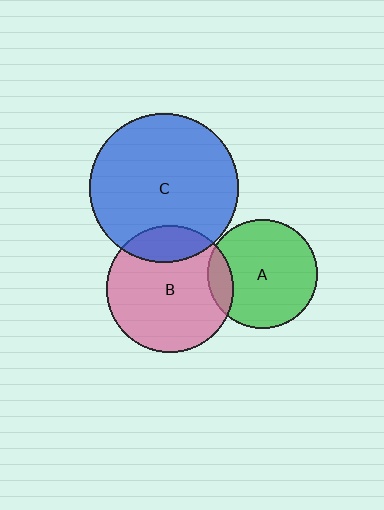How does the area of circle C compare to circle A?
Approximately 1.8 times.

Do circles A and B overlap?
Yes.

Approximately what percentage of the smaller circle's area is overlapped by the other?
Approximately 15%.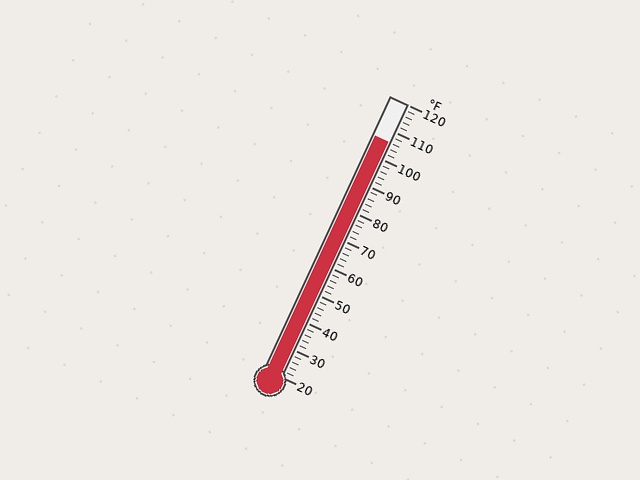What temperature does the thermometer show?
The thermometer shows approximately 106°F.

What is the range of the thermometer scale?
The thermometer scale ranges from 20°F to 120°F.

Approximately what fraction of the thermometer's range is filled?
The thermometer is filled to approximately 85% of its range.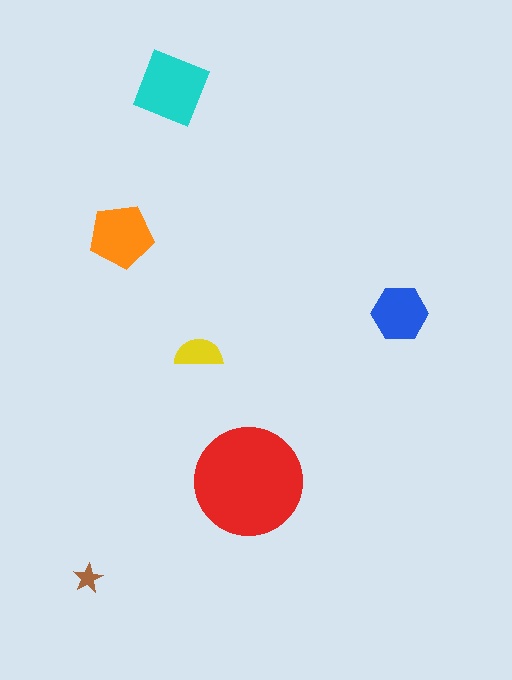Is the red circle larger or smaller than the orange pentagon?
Larger.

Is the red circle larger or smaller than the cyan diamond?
Larger.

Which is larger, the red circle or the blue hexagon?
The red circle.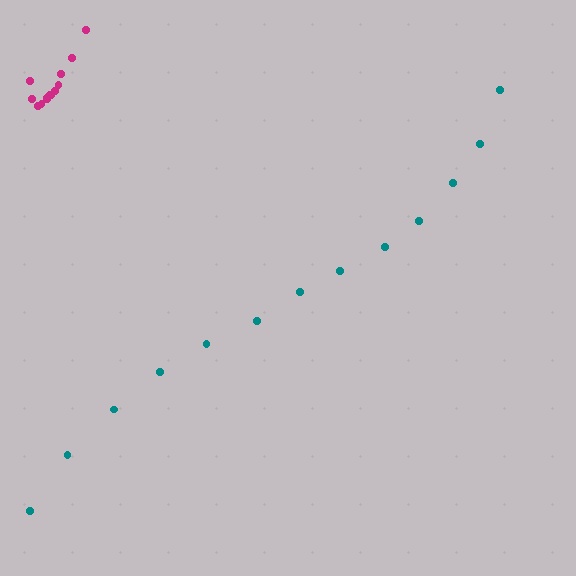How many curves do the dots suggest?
There are 2 distinct paths.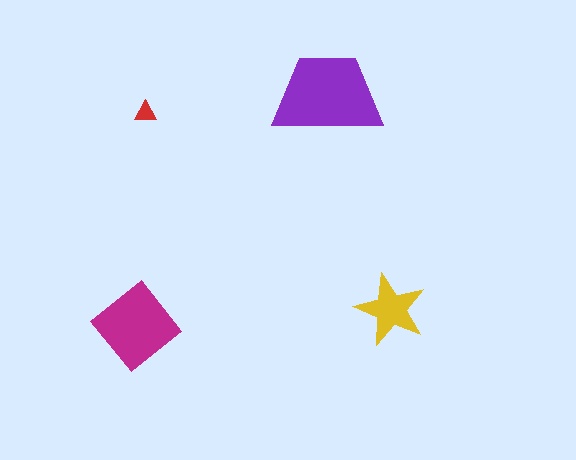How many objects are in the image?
There are 4 objects in the image.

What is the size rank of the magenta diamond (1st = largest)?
2nd.